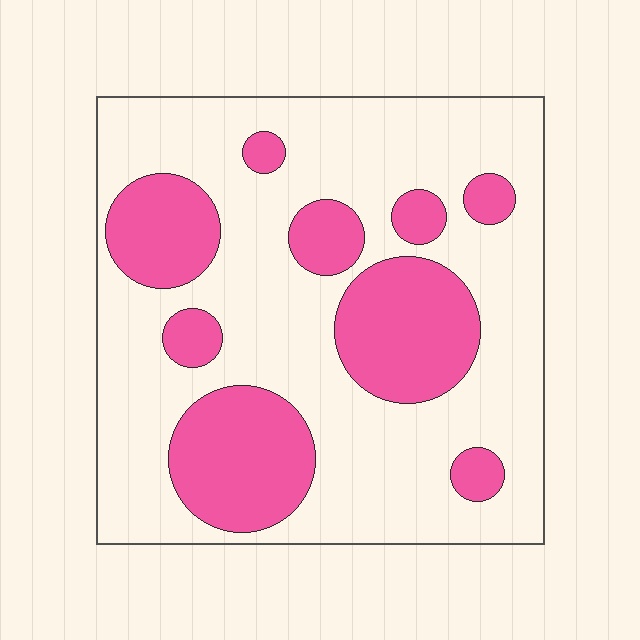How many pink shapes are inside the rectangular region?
9.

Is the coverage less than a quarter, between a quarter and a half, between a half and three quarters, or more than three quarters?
Between a quarter and a half.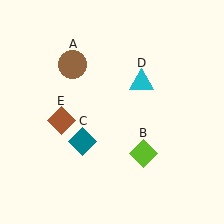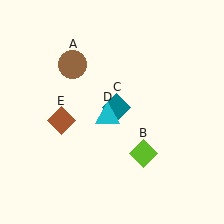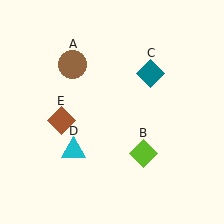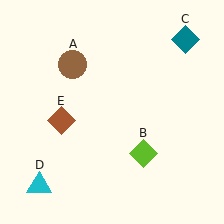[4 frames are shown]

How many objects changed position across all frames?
2 objects changed position: teal diamond (object C), cyan triangle (object D).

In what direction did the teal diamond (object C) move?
The teal diamond (object C) moved up and to the right.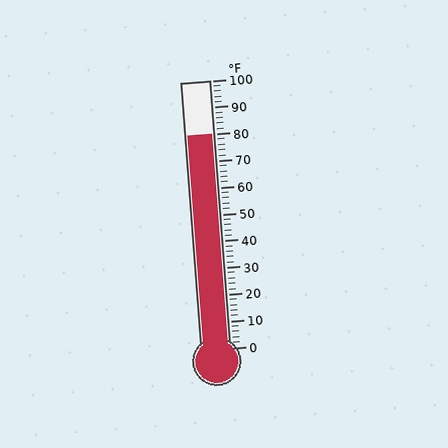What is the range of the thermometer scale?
The thermometer scale ranges from 0°F to 100°F.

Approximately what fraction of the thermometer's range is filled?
The thermometer is filled to approximately 80% of its range.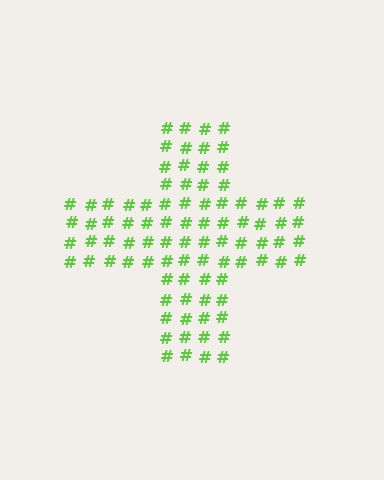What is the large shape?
The large shape is a cross.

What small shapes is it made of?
It is made of small hash symbols.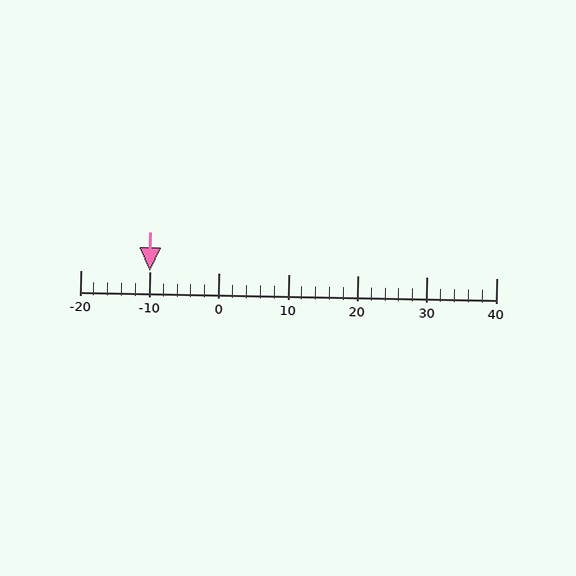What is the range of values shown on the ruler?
The ruler shows values from -20 to 40.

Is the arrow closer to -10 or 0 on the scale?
The arrow is closer to -10.